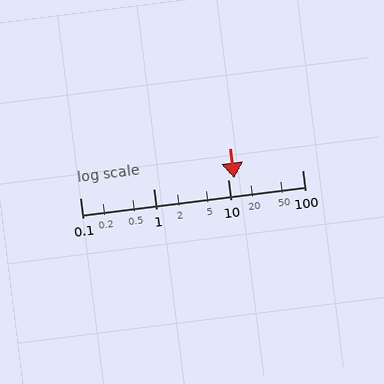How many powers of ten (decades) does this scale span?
The scale spans 3 decades, from 0.1 to 100.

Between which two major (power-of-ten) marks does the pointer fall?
The pointer is between 10 and 100.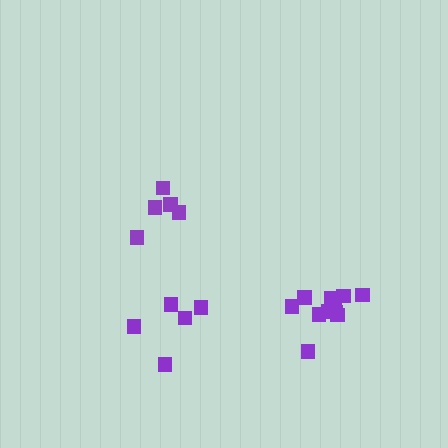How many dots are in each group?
Group 1: 11 dots, Group 2: 5 dots, Group 3: 5 dots (21 total).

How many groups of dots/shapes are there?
There are 3 groups.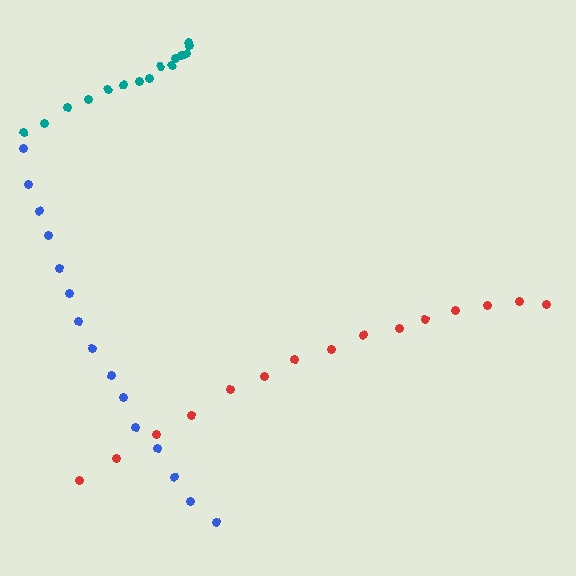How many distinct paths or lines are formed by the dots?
There are 3 distinct paths.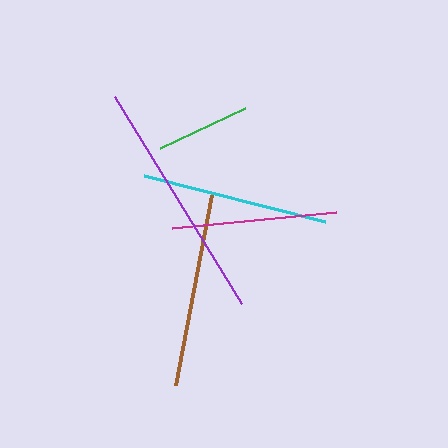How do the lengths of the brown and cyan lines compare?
The brown and cyan lines are approximately the same length.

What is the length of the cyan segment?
The cyan segment is approximately 187 pixels long.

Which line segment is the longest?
The purple line is the longest at approximately 243 pixels.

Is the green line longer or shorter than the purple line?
The purple line is longer than the green line.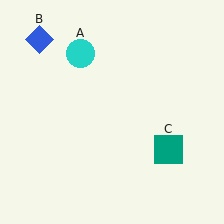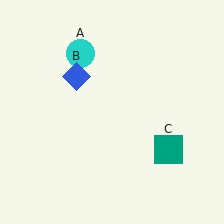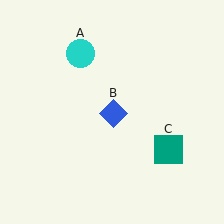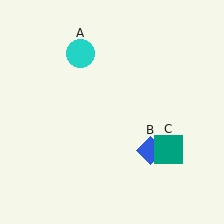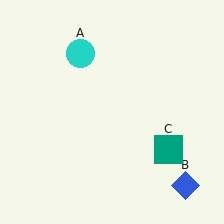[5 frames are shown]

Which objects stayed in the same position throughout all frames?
Cyan circle (object A) and teal square (object C) remained stationary.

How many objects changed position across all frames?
1 object changed position: blue diamond (object B).